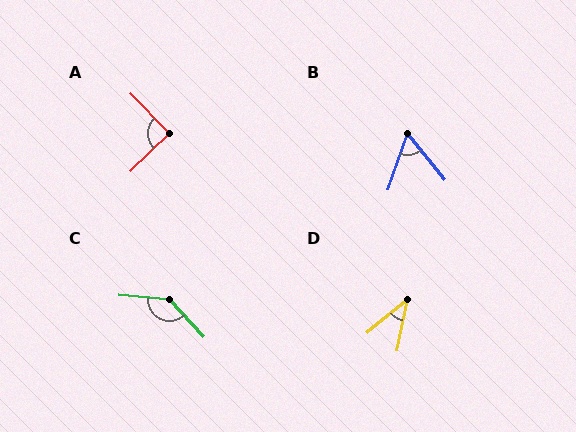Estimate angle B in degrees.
Approximately 57 degrees.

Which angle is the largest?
C, at approximately 138 degrees.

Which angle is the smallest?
D, at approximately 38 degrees.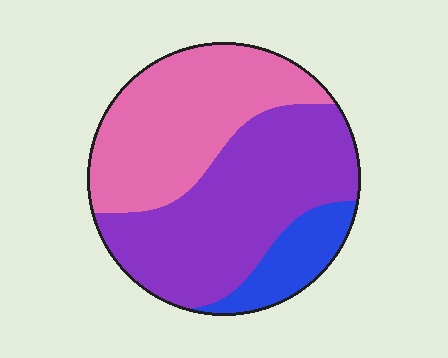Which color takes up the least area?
Blue, at roughly 15%.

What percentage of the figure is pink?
Pink takes up about two fifths (2/5) of the figure.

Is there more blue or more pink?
Pink.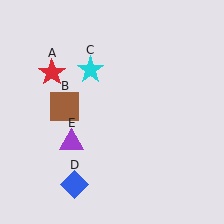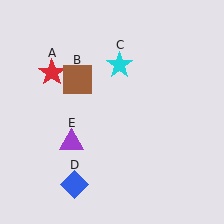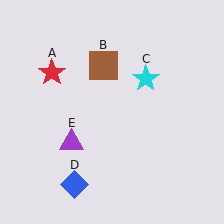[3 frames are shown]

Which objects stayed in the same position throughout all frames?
Red star (object A) and blue diamond (object D) and purple triangle (object E) remained stationary.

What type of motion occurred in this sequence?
The brown square (object B), cyan star (object C) rotated clockwise around the center of the scene.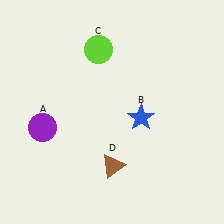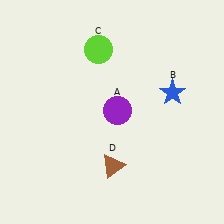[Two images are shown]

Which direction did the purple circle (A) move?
The purple circle (A) moved right.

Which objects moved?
The objects that moved are: the purple circle (A), the blue star (B).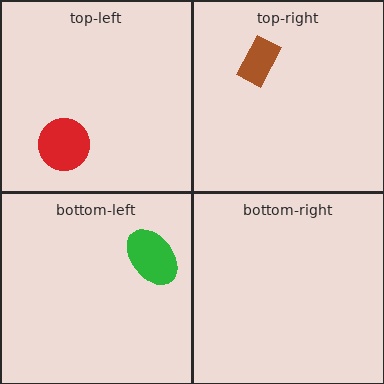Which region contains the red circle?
The top-left region.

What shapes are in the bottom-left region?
The green ellipse.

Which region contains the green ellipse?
The bottom-left region.